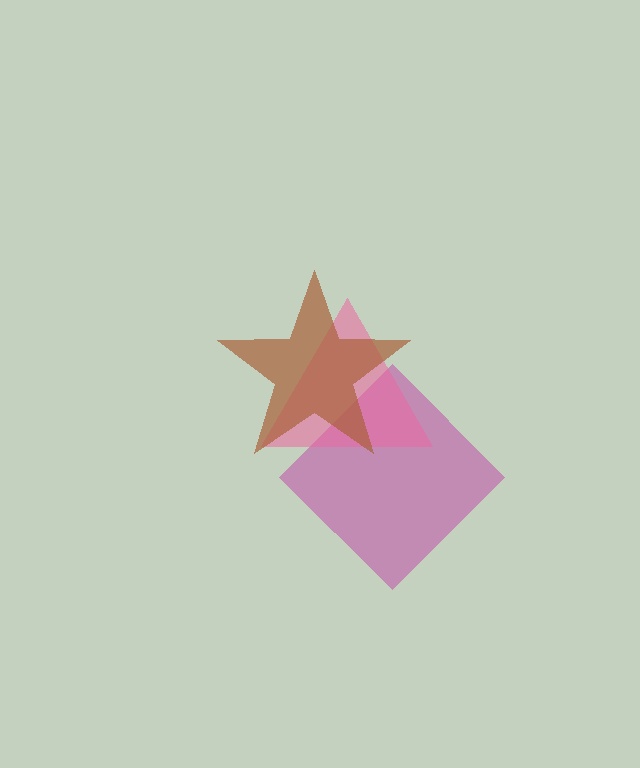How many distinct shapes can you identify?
There are 3 distinct shapes: a magenta diamond, a pink triangle, a brown star.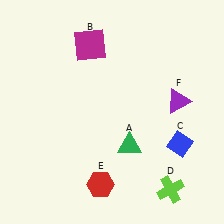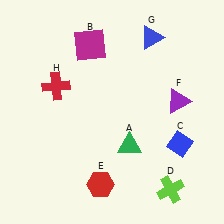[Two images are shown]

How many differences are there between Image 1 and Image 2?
There are 2 differences between the two images.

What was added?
A blue triangle (G), a red cross (H) were added in Image 2.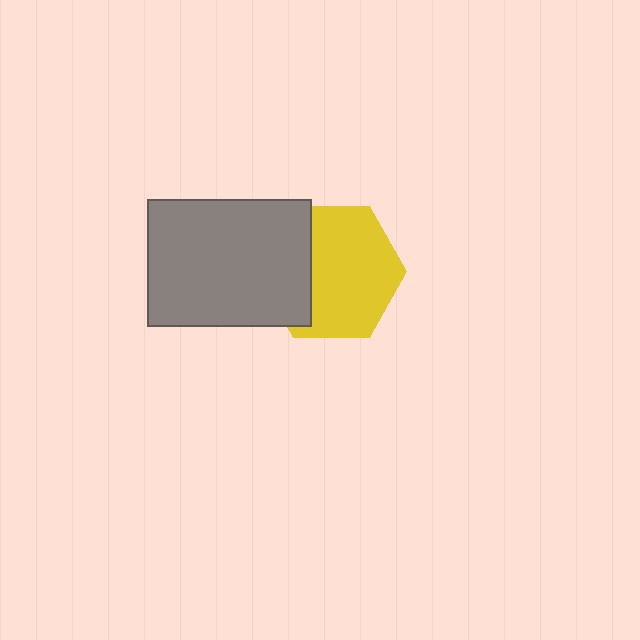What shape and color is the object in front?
The object in front is a gray rectangle.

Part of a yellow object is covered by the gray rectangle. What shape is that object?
It is a hexagon.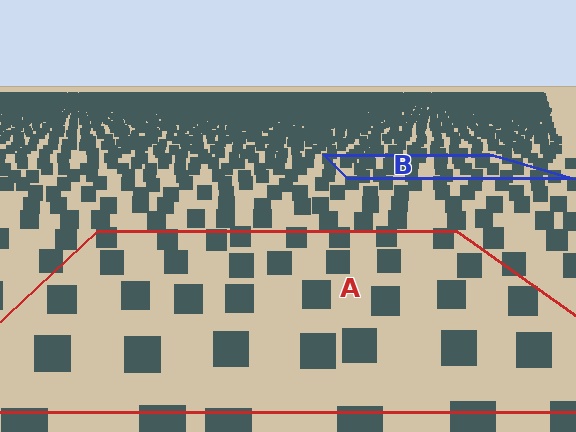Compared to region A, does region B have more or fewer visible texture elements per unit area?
Region B has more texture elements per unit area — they are packed more densely because it is farther away.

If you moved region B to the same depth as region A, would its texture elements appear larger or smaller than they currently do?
They would appear larger. At a closer depth, the same texture elements are projected at a bigger on-screen size.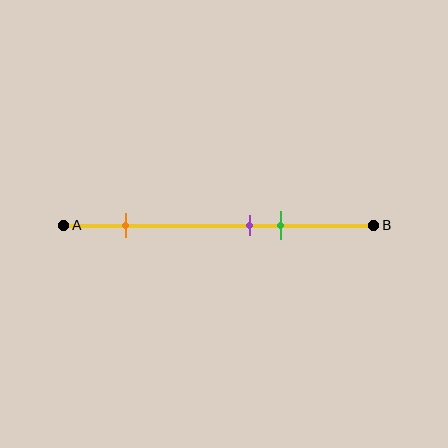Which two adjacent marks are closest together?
The purple and green marks are the closest adjacent pair.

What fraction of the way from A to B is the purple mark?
The purple mark is approximately 60% (0.6) of the way from A to B.